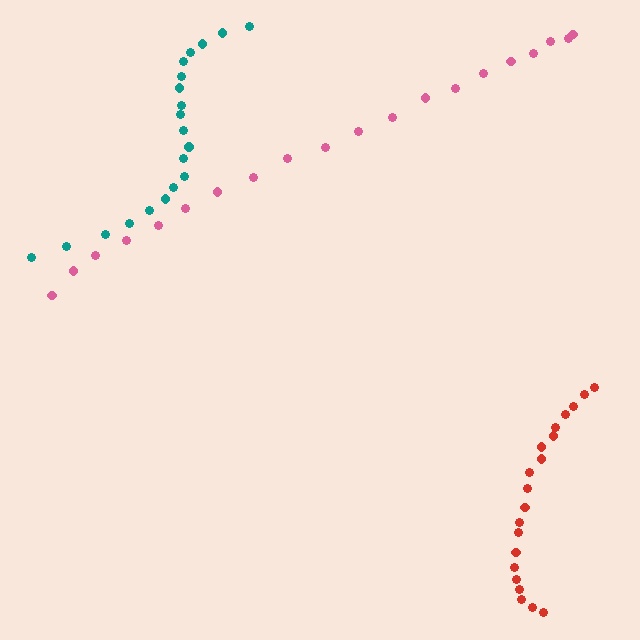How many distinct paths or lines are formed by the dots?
There are 3 distinct paths.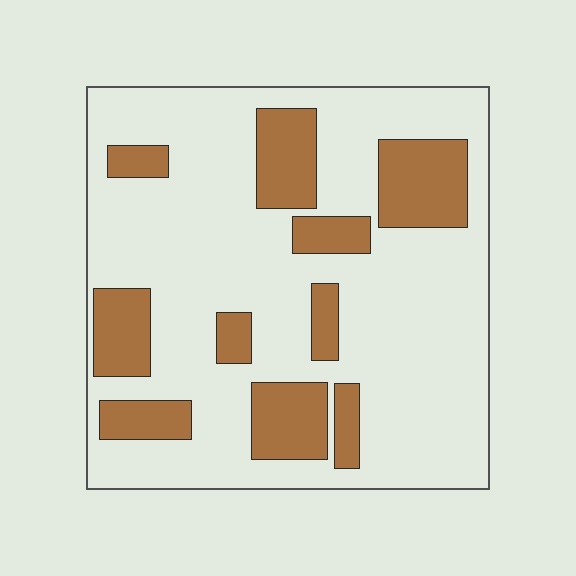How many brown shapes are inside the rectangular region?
10.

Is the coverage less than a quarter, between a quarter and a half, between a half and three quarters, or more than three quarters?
Less than a quarter.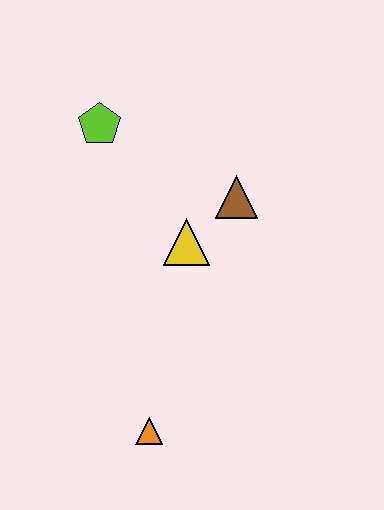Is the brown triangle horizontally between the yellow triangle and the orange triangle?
No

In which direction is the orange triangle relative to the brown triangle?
The orange triangle is below the brown triangle.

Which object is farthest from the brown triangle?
The orange triangle is farthest from the brown triangle.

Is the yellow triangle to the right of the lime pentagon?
Yes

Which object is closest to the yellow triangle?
The brown triangle is closest to the yellow triangle.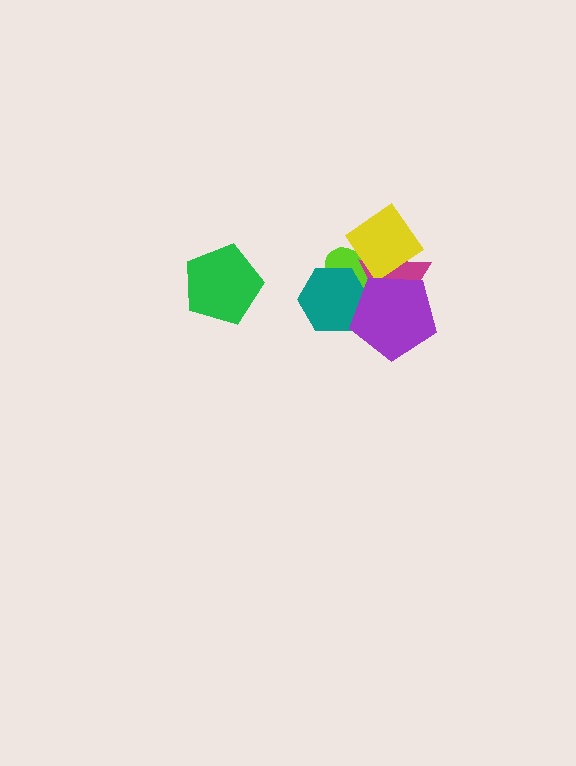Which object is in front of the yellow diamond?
The purple pentagon is in front of the yellow diamond.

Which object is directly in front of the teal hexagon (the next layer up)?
The magenta triangle is directly in front of the teal hexagon.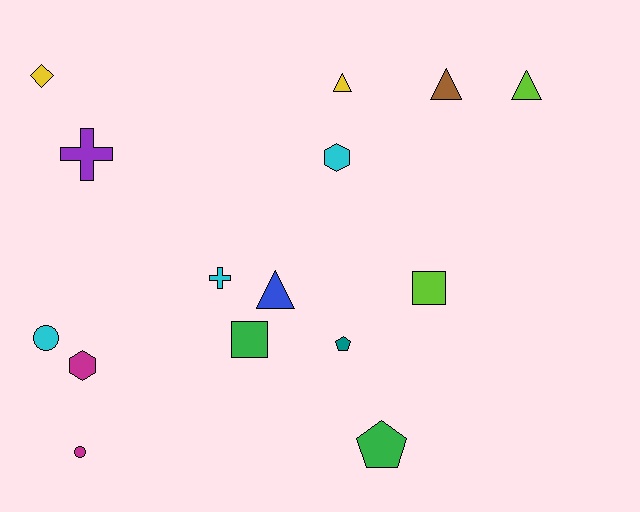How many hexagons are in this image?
There are 2 hexagons.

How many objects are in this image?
There are 15 objects.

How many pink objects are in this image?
There are no pink objects.